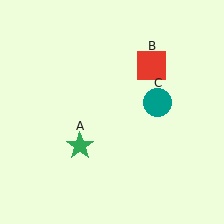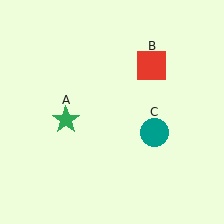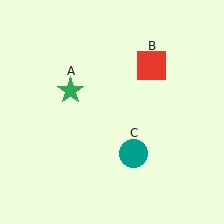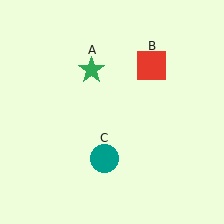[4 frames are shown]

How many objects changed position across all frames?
2 objects changed position: green star (object A), teal circle (object C).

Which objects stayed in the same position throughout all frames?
Red square (object B) remained stationary.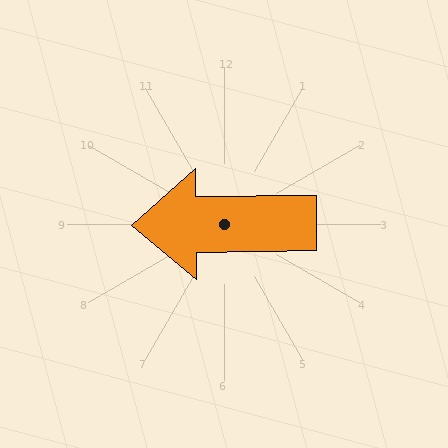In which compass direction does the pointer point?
West.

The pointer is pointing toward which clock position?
Roughly 9 o'clock.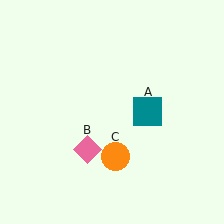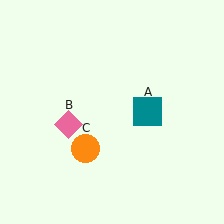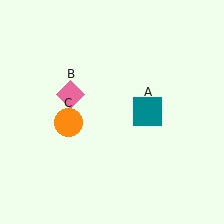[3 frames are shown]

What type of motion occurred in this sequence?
The pink diamond (object B), orange circle (object C) rotated clockwise around the center of the scene.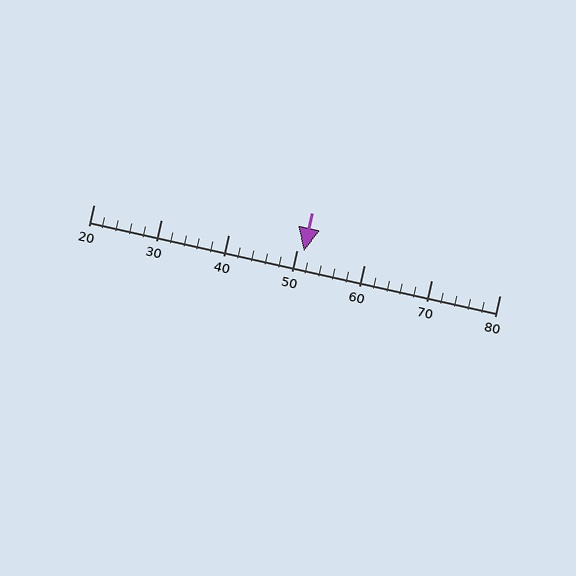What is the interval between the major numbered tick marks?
The major tick marks are spaced 10 units apart.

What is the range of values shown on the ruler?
The ruler shows values from 20 to 80.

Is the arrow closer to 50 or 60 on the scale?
The arrow is closer to 50.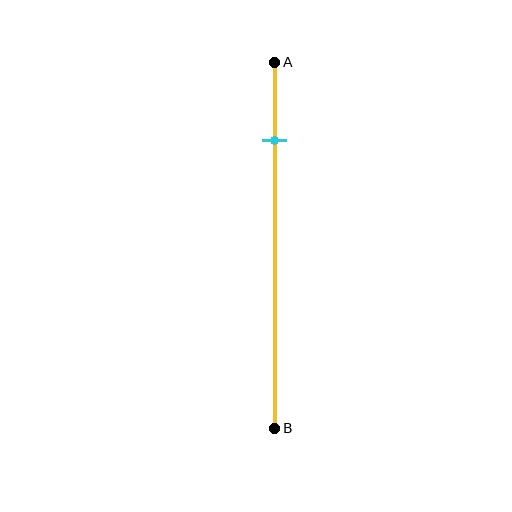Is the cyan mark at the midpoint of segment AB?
No, the mark is at about 20% from A, not at the 50% midpoint.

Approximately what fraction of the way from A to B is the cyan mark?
The cyan mark is approximately 20% of the way from A to B.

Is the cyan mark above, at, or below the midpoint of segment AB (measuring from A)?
The cyan mark is above the midpoint of segment AB.